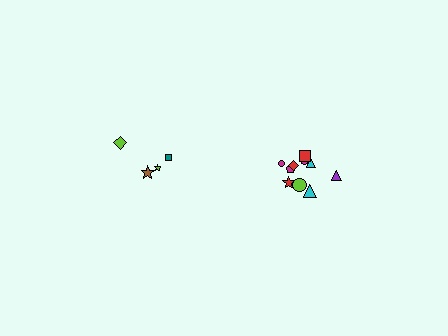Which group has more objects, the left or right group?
The right group.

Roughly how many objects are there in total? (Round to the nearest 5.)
Roughly 15 objects in total.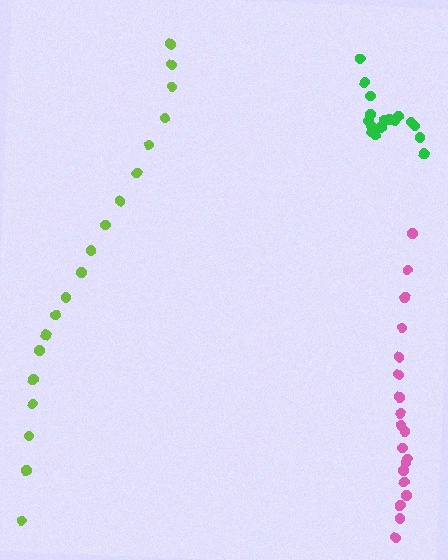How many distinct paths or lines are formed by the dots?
There are 3 distinct paths.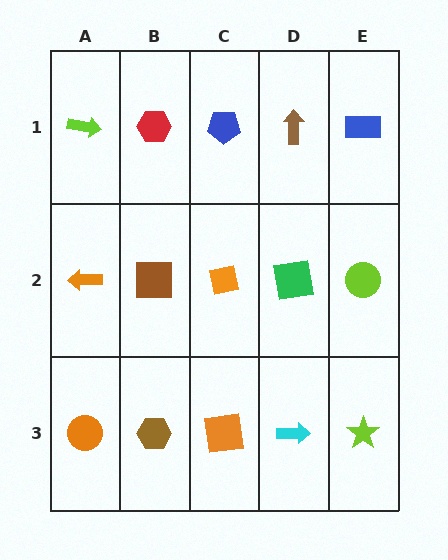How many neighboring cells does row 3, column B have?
3.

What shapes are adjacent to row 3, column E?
A lime circle (row 2, column E), a cyan arrow (row 3, column D).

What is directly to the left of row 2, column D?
An orange square.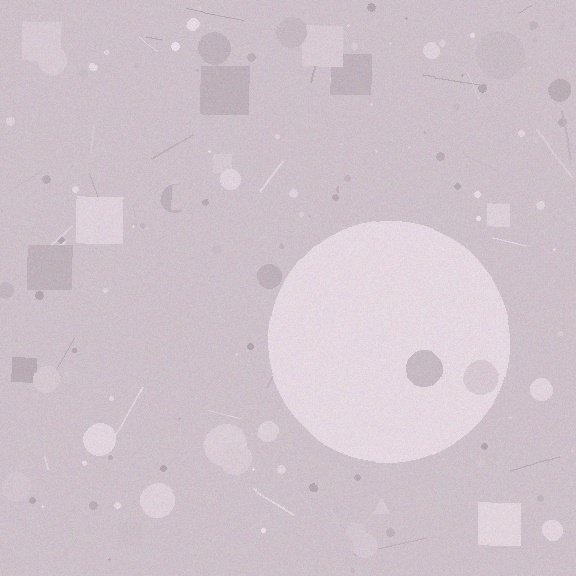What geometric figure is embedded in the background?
A circle is embedded in the background.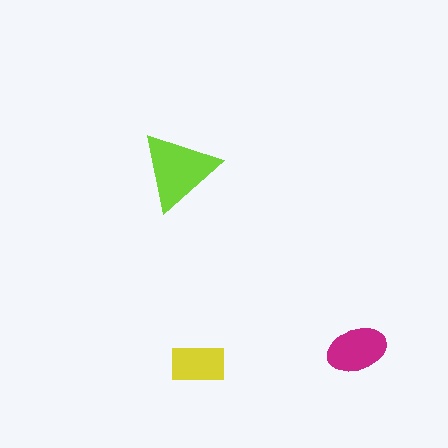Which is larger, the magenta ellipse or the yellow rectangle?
The magenta ellipse.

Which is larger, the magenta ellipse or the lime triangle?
The lime triangle.